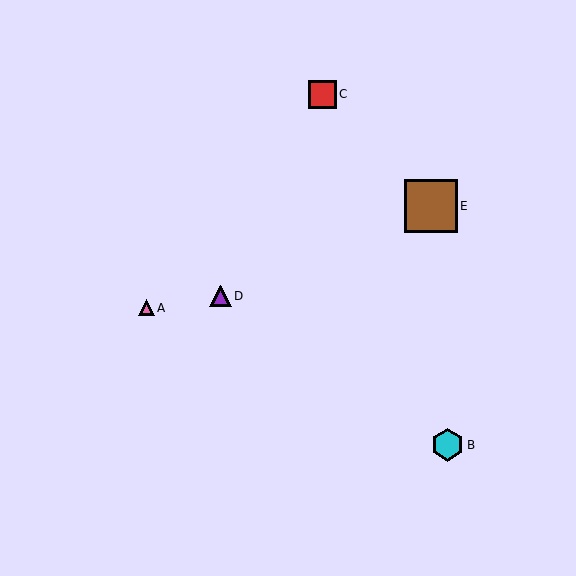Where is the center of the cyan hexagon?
The center of the cyan hexagon is at (448, 445).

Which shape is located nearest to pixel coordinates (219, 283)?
The purple triangle (labeled D) at (221, 296) is nearest to that location.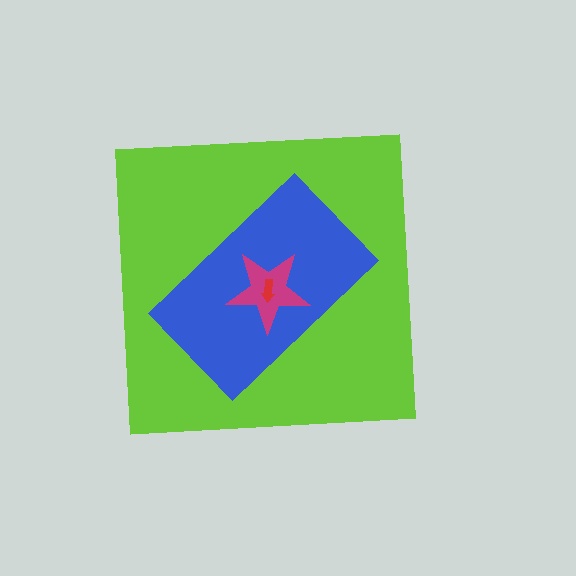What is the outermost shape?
The lime square.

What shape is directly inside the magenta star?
The red arrow.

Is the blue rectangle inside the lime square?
Yes.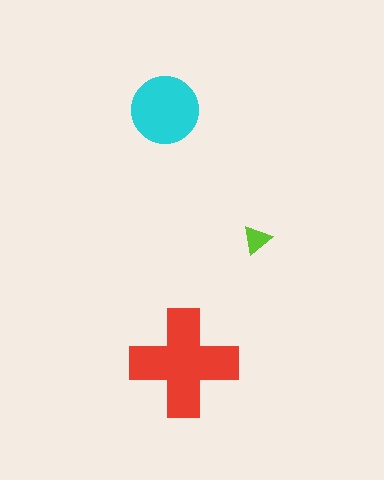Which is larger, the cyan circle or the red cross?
The red cross.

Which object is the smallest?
The lime triangle.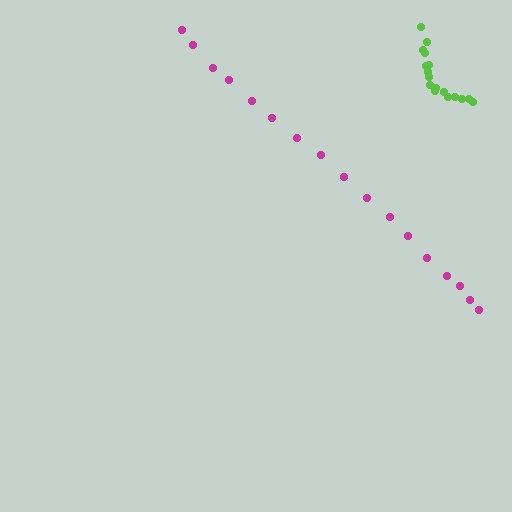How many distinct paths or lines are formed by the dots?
There are 2 distinct paths.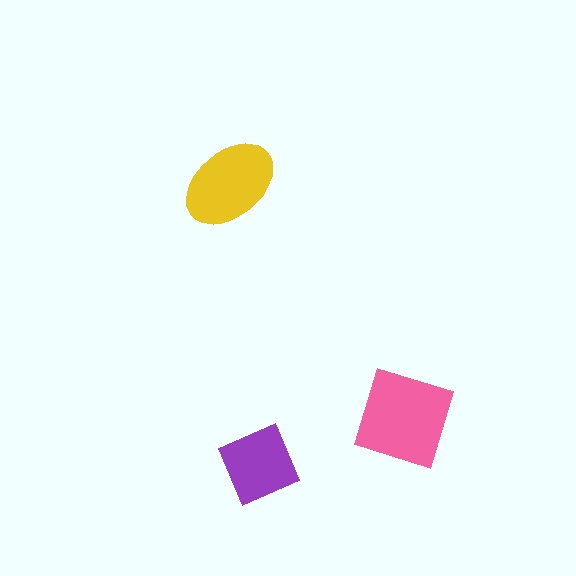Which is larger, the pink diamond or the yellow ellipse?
The pink diamond.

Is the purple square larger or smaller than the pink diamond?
Smaller.